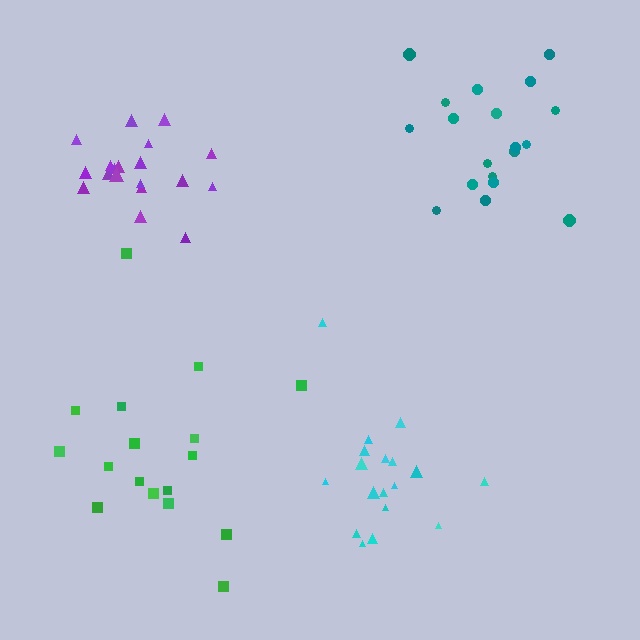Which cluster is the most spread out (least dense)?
Green.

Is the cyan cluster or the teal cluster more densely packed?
Teal.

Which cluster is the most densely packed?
Purple.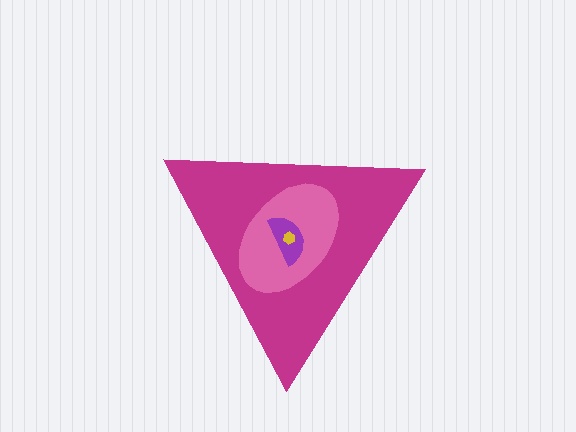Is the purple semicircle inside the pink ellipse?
Yes.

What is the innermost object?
The yellow hexagon.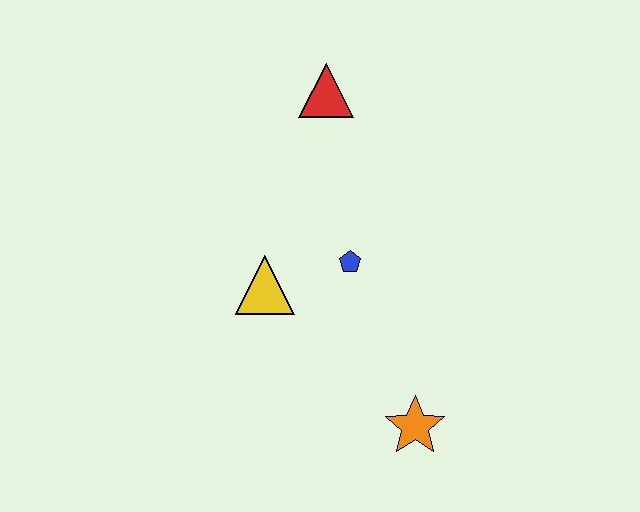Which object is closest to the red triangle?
The blue pentagon is closest to the red triangle.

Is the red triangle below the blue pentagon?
No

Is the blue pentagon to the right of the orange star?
No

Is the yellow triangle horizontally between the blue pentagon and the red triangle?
No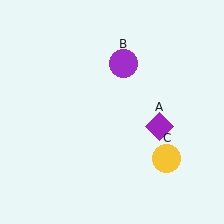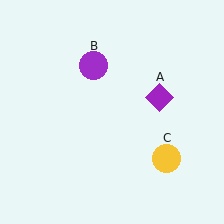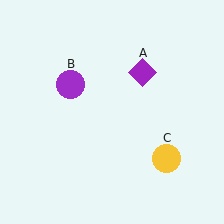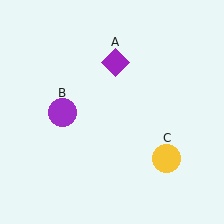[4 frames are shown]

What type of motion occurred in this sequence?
The purple diamond (object A), purple circle (object B) rotated counterclockwise around the center of the scene.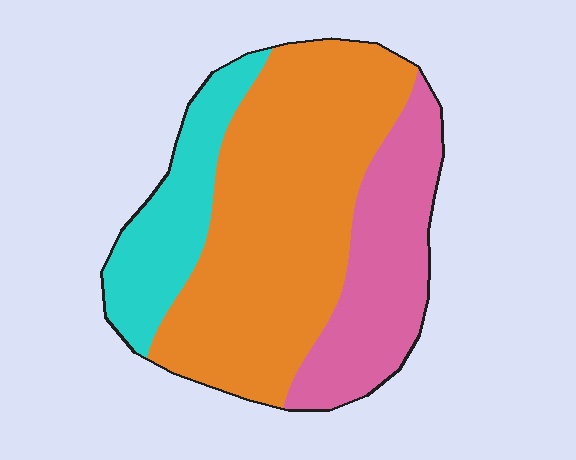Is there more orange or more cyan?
Orange.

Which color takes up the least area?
Cyan, at roughly 20%.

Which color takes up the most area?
Orange, at roughly 55%.